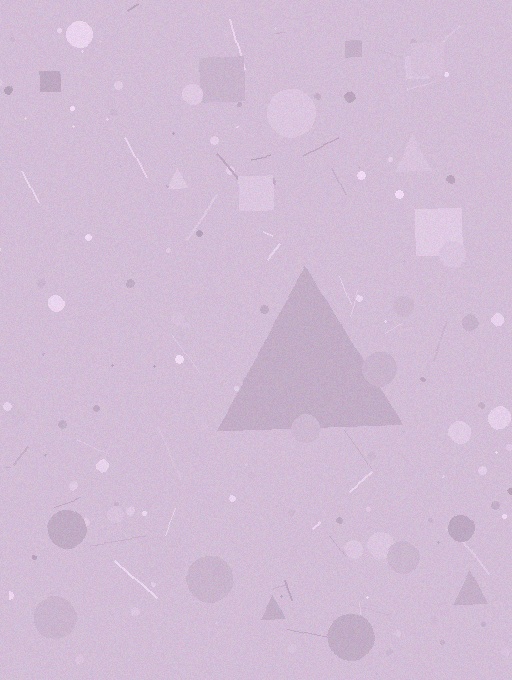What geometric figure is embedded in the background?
A triangle is embedded in the background.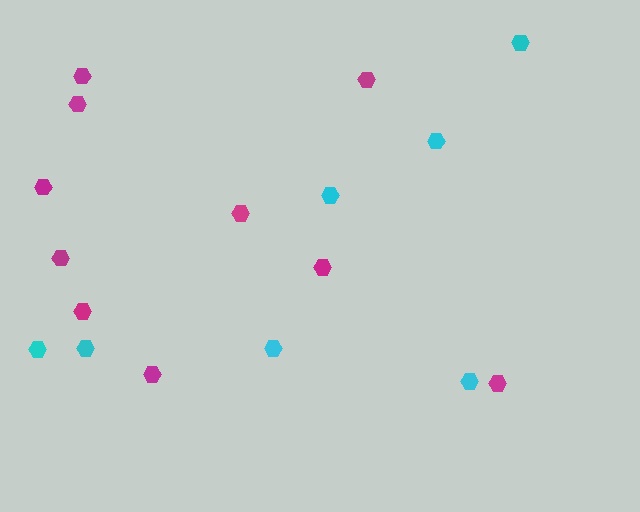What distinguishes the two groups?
There are 2 groups: one group of cyan hexagons (7) and one group of magenta hexagons (10).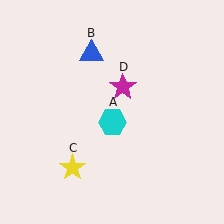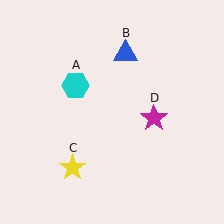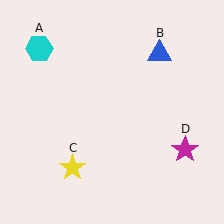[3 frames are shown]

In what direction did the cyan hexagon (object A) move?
The cyan hexagon (object A) moved up and to the left.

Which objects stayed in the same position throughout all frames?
Yellow star (object C) remained stationary.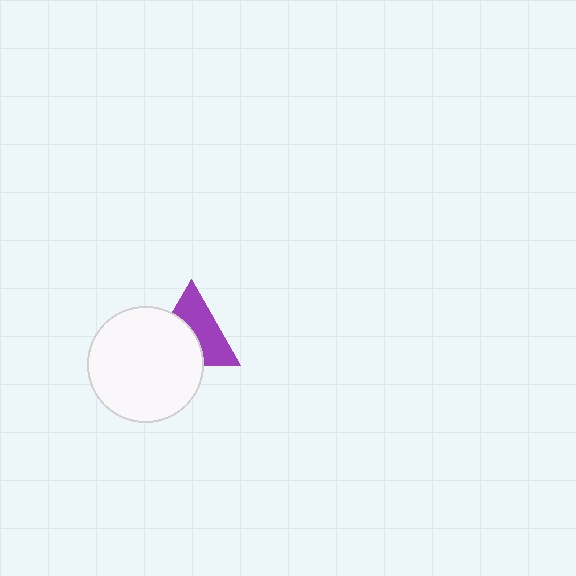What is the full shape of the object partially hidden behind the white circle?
The partially hidden object is a purple triangle.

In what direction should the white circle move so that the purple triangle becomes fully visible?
The white circle should move toward the lower-left. That is the shortest direction to clear the overlap and leave the purple triangle fully visible.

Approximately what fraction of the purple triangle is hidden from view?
Roughly 47% of the purple triangle is hidden behind the white circle.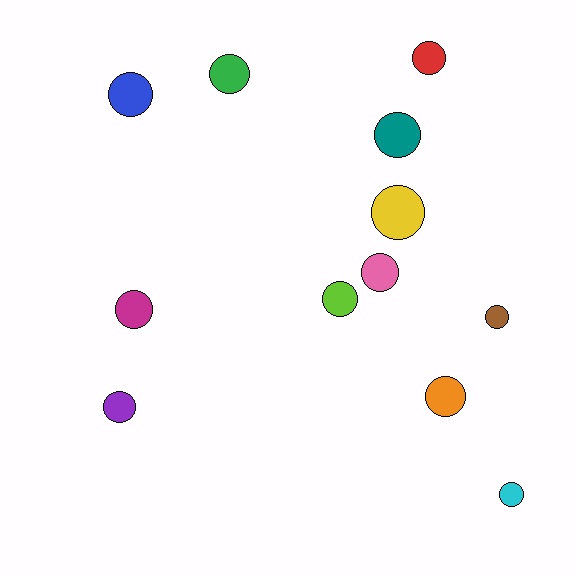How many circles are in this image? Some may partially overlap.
There are 12 circles.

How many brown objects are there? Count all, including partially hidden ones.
There is 1 brown object.